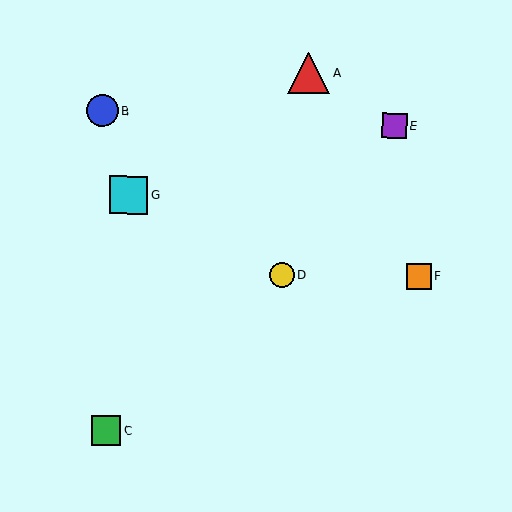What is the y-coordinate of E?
Object E is at y≈125.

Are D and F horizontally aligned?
Yes, both are at y≈276.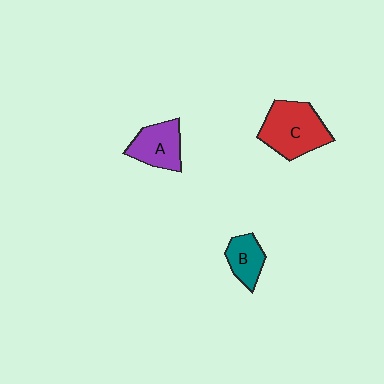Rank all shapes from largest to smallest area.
From largest to smallest: C (red), A (purple), B (teal).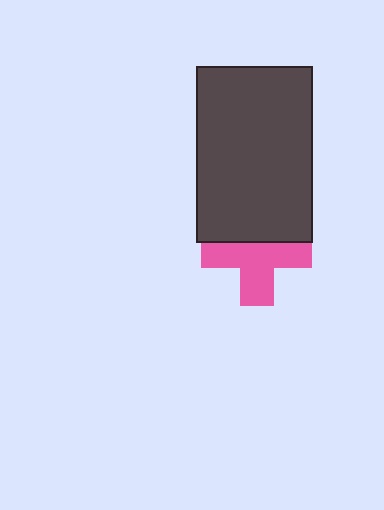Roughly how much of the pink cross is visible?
About half of it is visible (roughly 62%).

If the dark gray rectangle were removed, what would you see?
You would see the complete pink cross.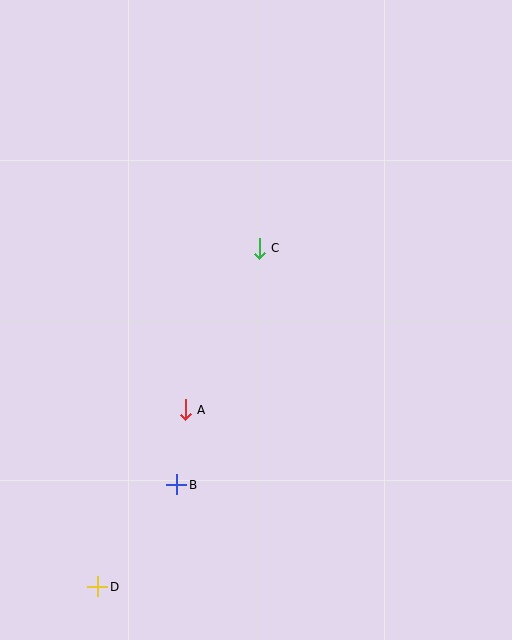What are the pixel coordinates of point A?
Point A is at (185, 410).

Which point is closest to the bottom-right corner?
Point B is closest to the bottom-right corner.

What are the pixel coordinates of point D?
Point D is at (98, 587).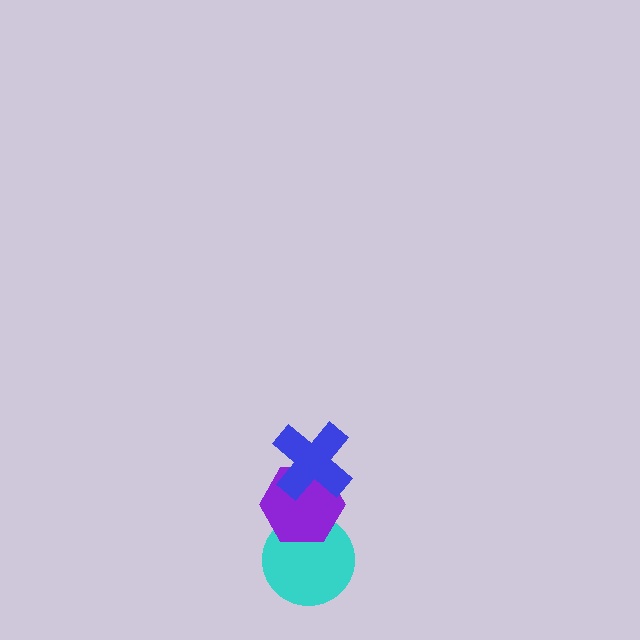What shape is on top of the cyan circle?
The purple hexagon is on top of the cyan circle.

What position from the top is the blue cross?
The blue cross is 1st from the top.